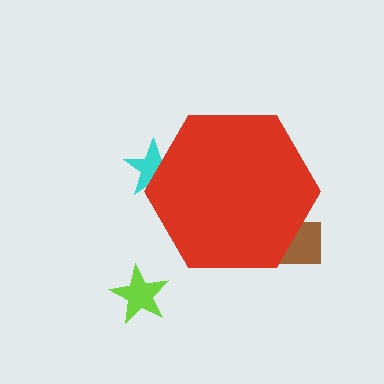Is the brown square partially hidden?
Yes, the brown square is partially hidden behind the red hexagon.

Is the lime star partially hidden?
No, the lime star is fully visible.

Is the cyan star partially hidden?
Yes, the cyan star is partially hidden behind the red hexagon.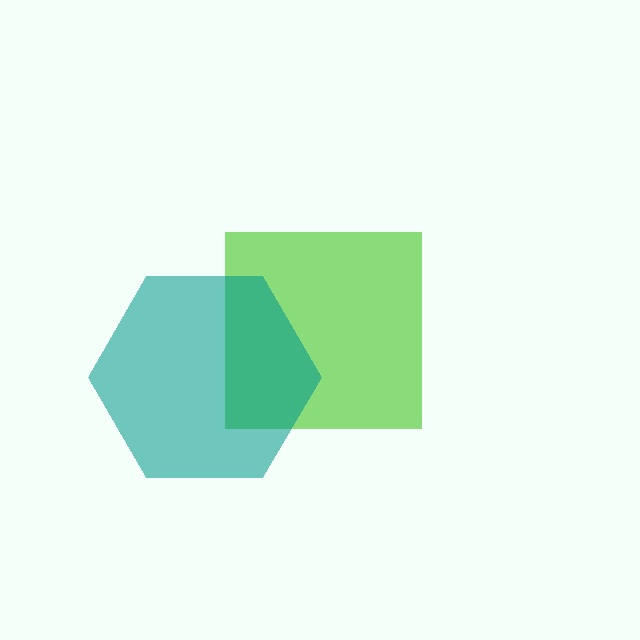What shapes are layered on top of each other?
The layered shapes are: a lime square, a teal hexagon.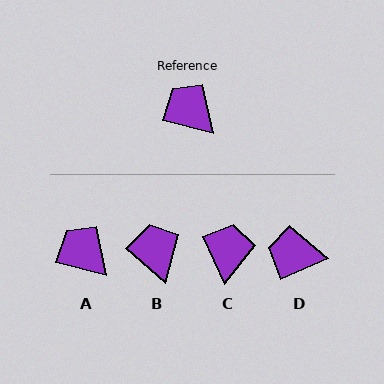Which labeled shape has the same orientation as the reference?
A.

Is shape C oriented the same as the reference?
No, it is off by about 51 degrees.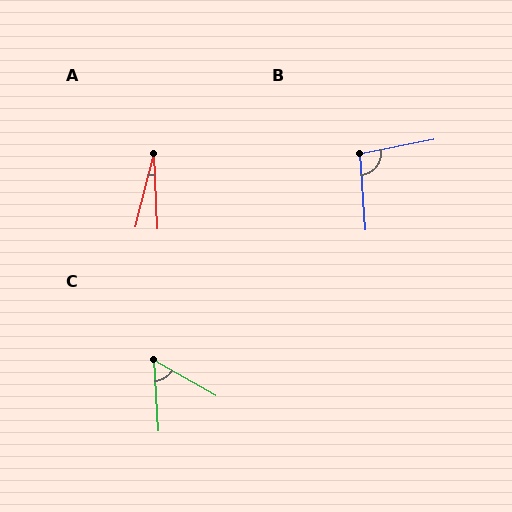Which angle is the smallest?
A, at approximately 17 degrees.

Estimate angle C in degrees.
Approximately 57 degrees.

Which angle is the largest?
B, at approximately 97 degrees.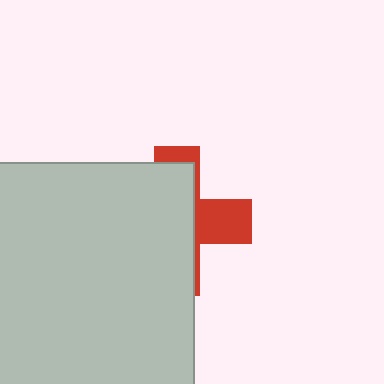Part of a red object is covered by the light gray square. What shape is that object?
It is a cross.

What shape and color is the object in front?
The object in front is a light gray square.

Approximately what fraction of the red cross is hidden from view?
Roughly 69% of the red cross is hidden behind the light gray square.